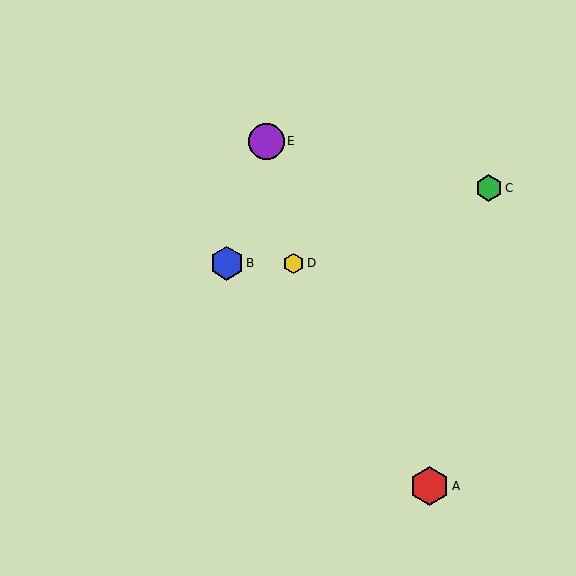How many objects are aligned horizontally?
2 objects (B, D) are aligned horizontally.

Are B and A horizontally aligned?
No, B is at y≈263 and A is at y≈486.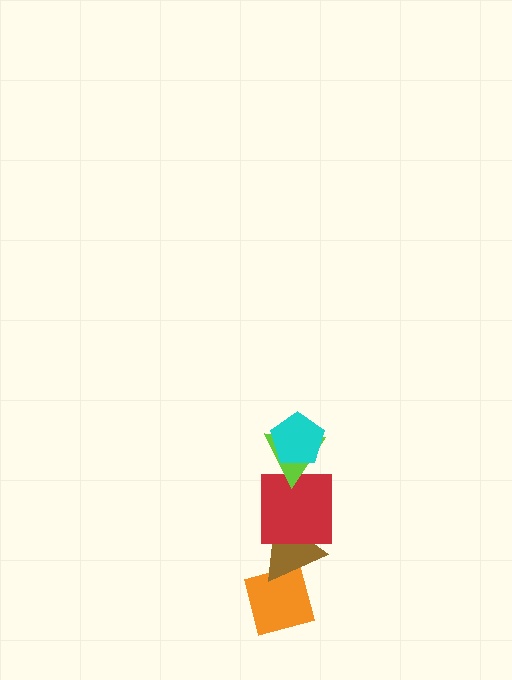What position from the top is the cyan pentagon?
The cyan pentagon is 1st from the top.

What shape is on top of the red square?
The lime triangle is on top of the red square.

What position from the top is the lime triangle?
The lime triangle is 2nd from the top.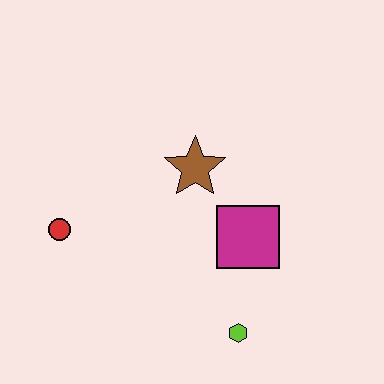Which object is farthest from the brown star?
The lime hexagon is farthest from the brown star.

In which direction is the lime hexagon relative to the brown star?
The lime hexagon is below the brown star.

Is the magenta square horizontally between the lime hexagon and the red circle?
No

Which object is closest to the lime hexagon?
The magenta square is closest to the lime hexagon.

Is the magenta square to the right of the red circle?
Yes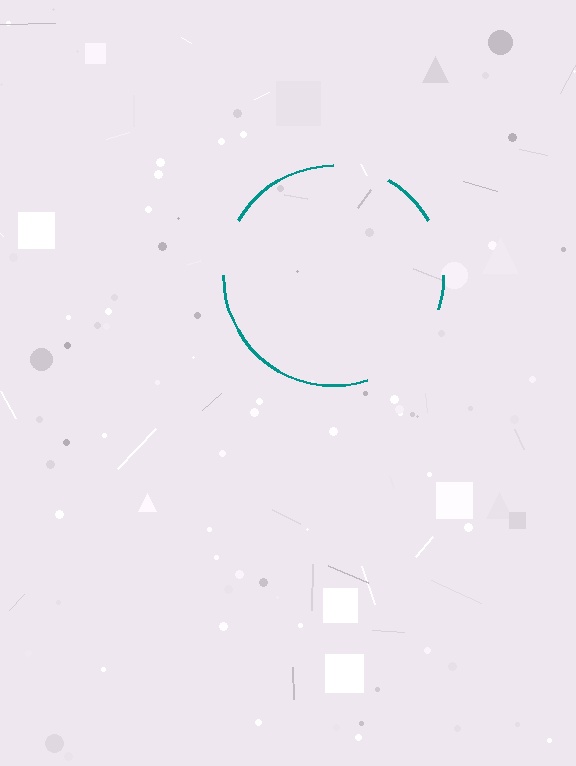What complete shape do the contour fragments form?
The contour fragments form a circle.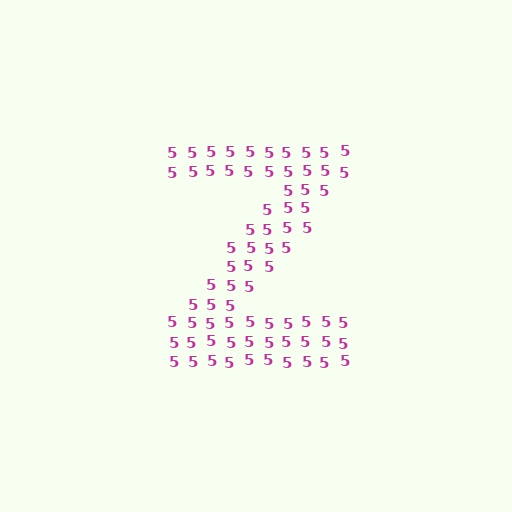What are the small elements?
The small elements are digit 5's.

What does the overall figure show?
The overall figure shows the letter Z.